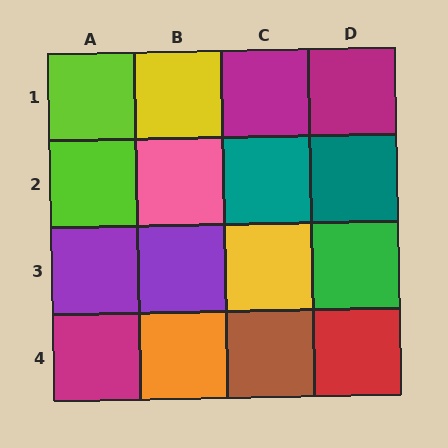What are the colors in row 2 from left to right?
Lime, pink, teal, teal.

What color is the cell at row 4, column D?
Red.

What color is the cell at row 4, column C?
Brown.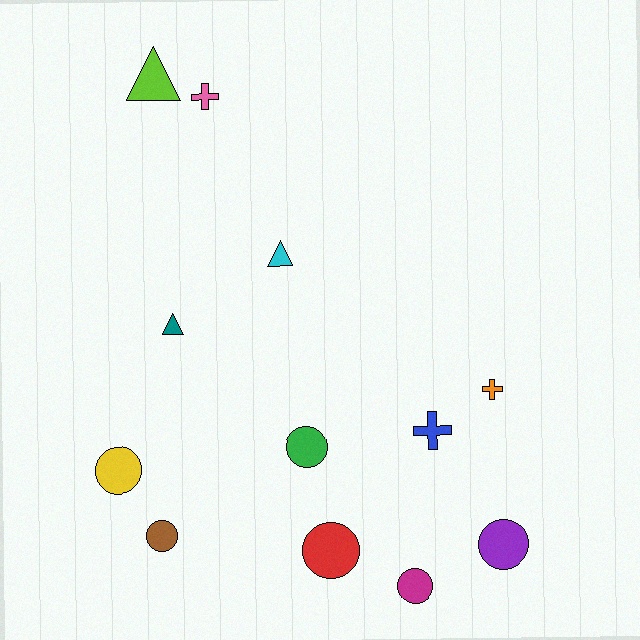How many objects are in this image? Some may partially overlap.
There are 12 objects.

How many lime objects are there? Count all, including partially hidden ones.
There is 1 lime object.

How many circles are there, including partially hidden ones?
There are 6 circles.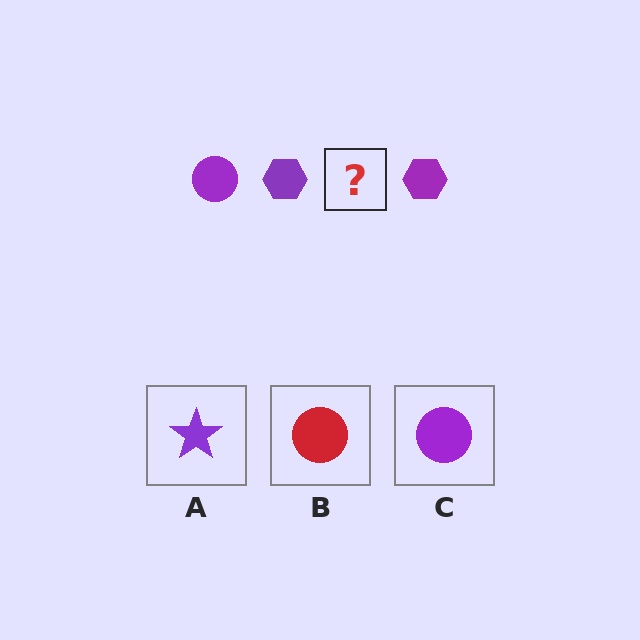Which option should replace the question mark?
Option C.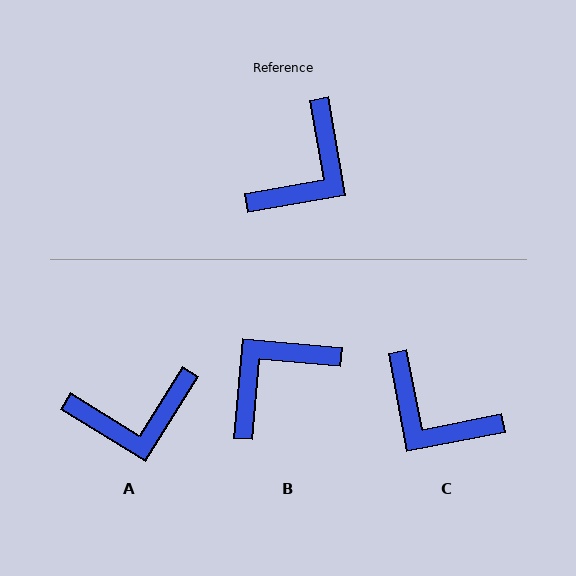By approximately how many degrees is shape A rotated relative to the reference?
Approximately 42 degrees clockwise.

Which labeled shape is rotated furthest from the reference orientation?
B, about 165 degrees away.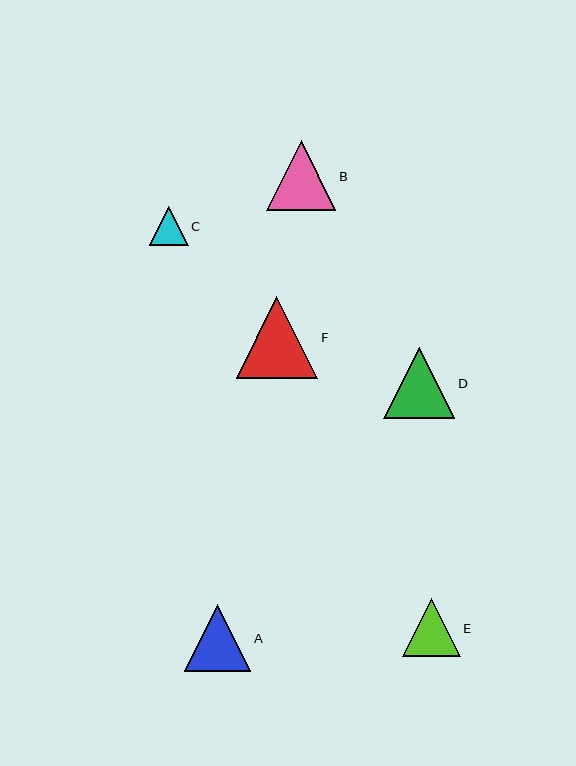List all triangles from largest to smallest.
From largest to smallest: F, D, B, A, E, C.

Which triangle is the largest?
Triangle F is the largest with a size of approximately 81 pixels.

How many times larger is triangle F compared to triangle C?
Triangle F is approximately 2.1 times the size of triangle C.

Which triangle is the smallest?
Triangle C is the smallest with a size of approximately 39 pixels.